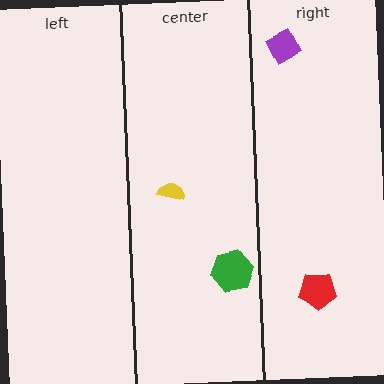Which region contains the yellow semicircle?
The center region.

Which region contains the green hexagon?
The center region.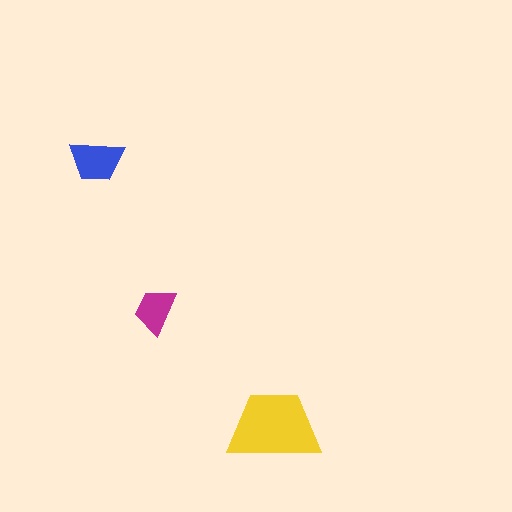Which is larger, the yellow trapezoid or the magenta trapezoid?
The yellow one.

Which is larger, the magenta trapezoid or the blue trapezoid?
The blue one.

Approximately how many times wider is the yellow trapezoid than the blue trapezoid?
About 1.5 times wider.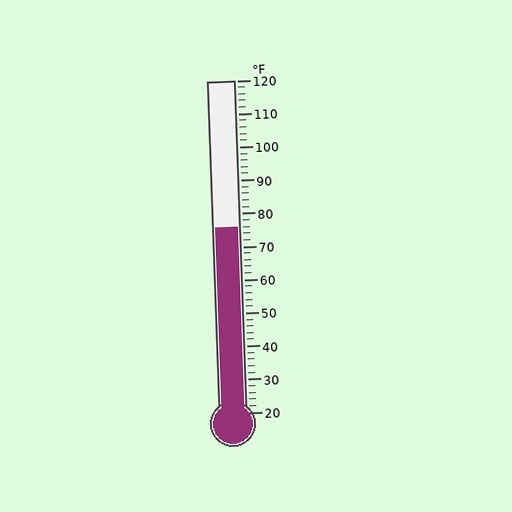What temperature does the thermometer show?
The thermometer shows approximately 76°F.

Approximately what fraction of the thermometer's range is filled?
The thermometer is filled to approximately 55% of its range.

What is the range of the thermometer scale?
The thermometer scale ranges from 20°F to 120°F.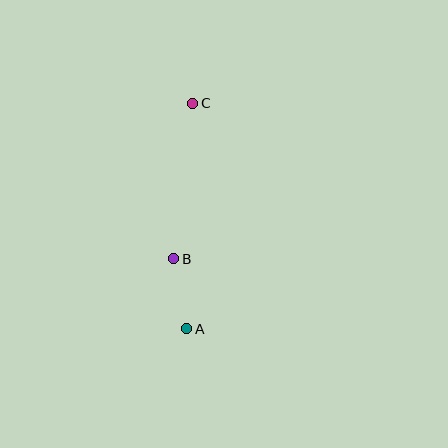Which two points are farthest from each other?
Points A and C are farthest from each other.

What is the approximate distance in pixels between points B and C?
The distance between B and C is approximately 157 pixels.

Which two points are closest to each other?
Points A and B are closest to each other.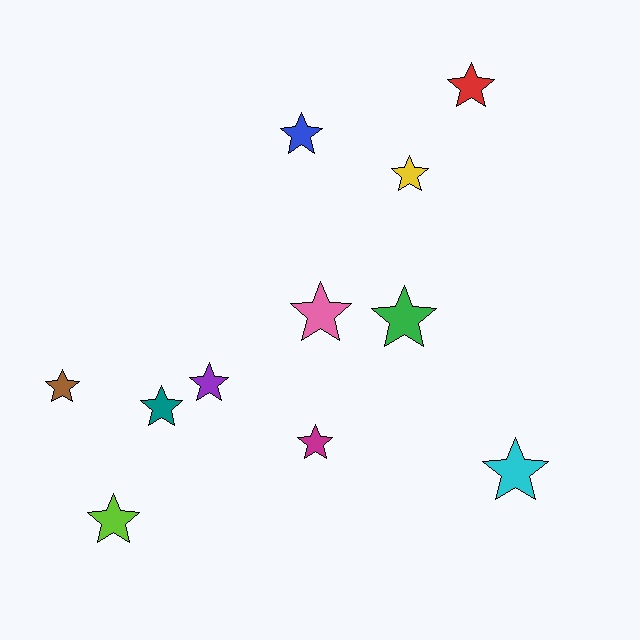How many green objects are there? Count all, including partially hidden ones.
There is 1 green object.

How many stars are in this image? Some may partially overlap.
There are 11 stars.